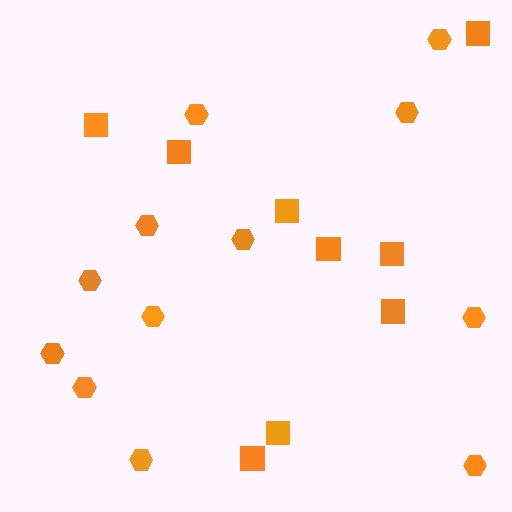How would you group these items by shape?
There are 2 groups: one group of hexagons (12) and one group of squares (9).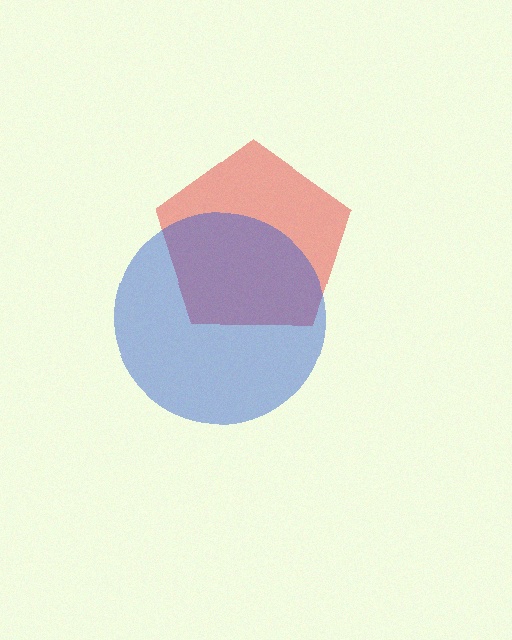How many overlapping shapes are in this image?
There are 2 overlapping shapes in the image.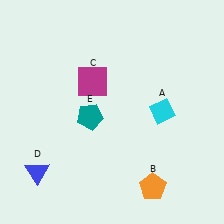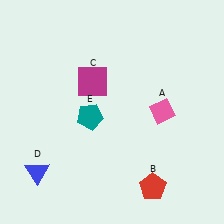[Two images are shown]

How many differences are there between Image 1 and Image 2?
There are 2 differences between the two images.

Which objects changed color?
A changed from cyan to pink. B changed from orange to red.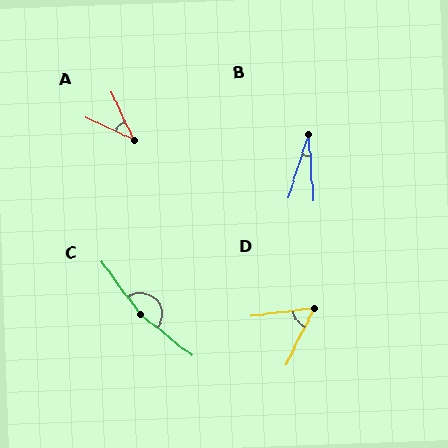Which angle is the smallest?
B, at approximately 22 degrees.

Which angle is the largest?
C, at approximately 165 degrees.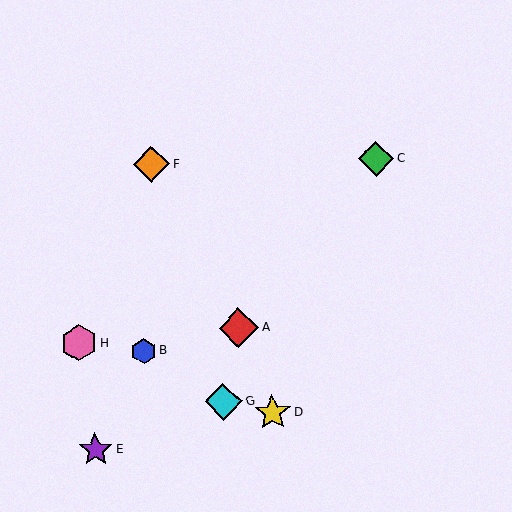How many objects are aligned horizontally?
2 objects (C, F) are aligned horizontally.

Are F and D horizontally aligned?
No, F is at y≈164 and D is at y≈413.